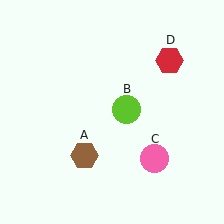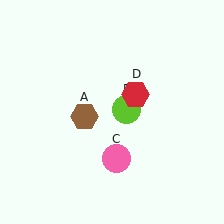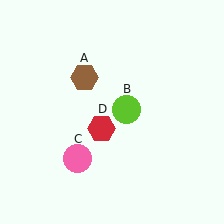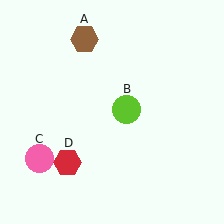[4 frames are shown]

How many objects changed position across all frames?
3 objects changed position: brown hexagon (object A), pink circle (object C), red hexagon (object D).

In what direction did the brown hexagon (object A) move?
The brown hexagon (object A) moved up.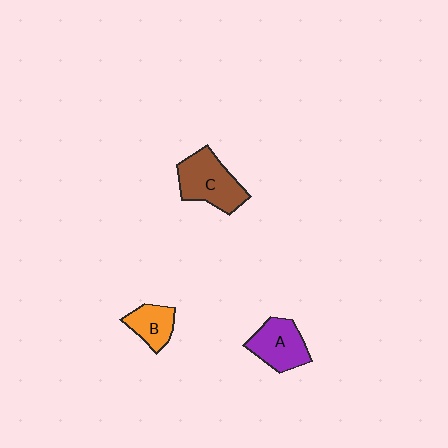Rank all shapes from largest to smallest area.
From largest to smallest: C (brown), A (purple), B (orange).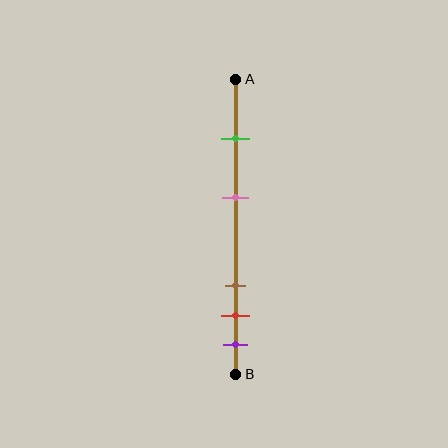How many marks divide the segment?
There are 5 marks dividing the segment.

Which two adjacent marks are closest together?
The red and purple marks are the closest adjacent pair.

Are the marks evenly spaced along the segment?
No, the marks are not evenly spaced.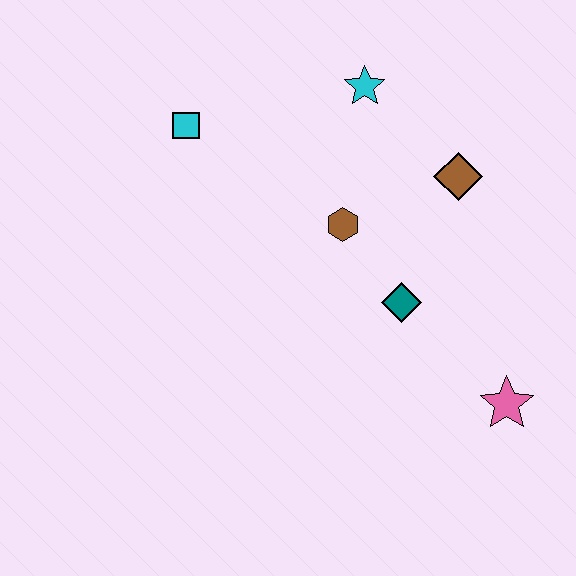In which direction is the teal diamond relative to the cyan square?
The teal diamond is to the right of the cyan square.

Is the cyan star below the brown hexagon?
No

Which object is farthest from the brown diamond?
The cyan square is farthest from the brown diamond.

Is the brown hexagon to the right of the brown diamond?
No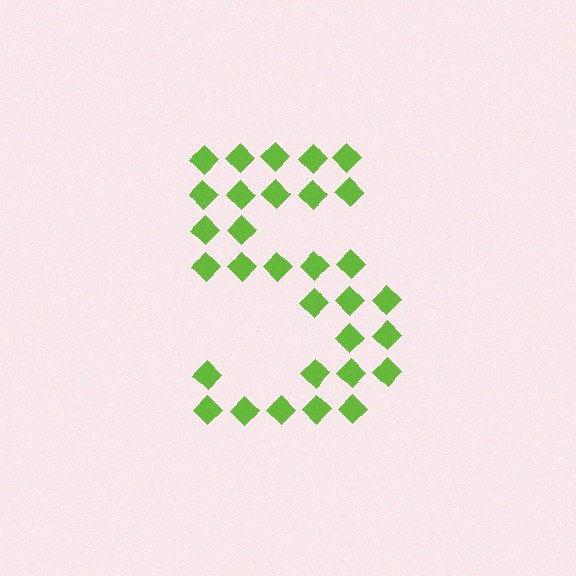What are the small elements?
The small elements are diamonds.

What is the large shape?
The large shape is the digit 5.